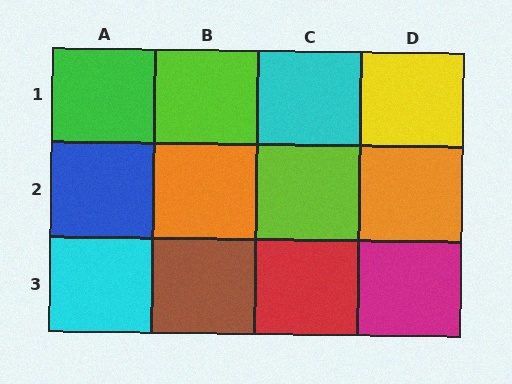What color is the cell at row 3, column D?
Magenta.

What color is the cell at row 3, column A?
Cyan.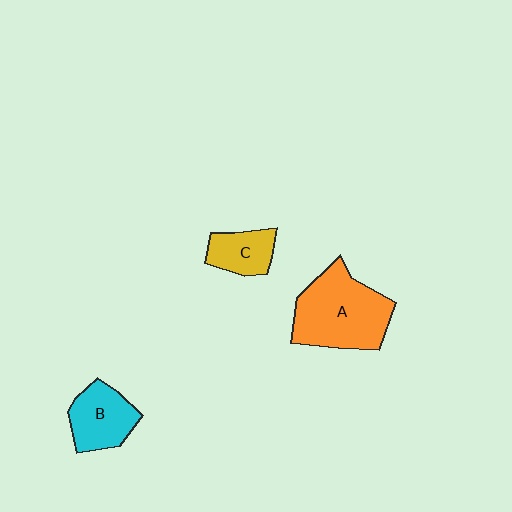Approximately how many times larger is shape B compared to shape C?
Approximately 1.3 times.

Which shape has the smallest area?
Shape C (yellow).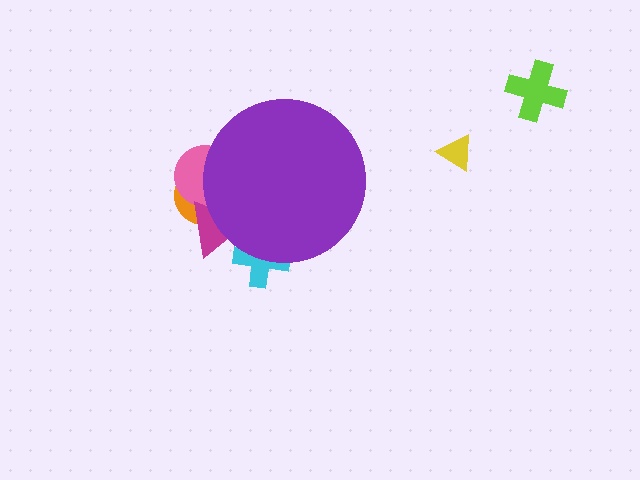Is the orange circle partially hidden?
Yes, the orange circle is partially hidden behind the purple circle.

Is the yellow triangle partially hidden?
No, the yellow triangle is fully visible.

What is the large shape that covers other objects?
A purple circle.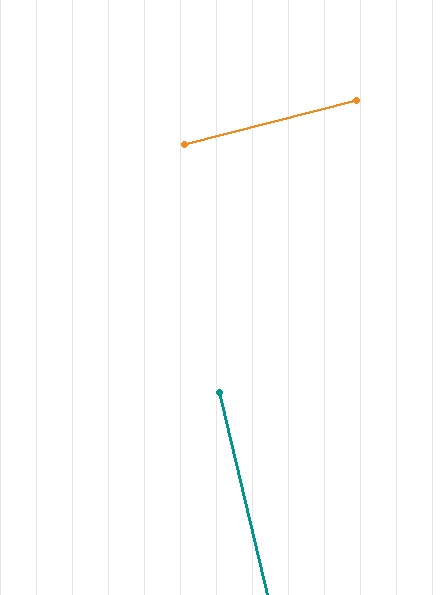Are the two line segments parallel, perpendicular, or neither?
Perpendicular — they meet at approximately 89°.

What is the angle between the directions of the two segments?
Approximately 89 degrees.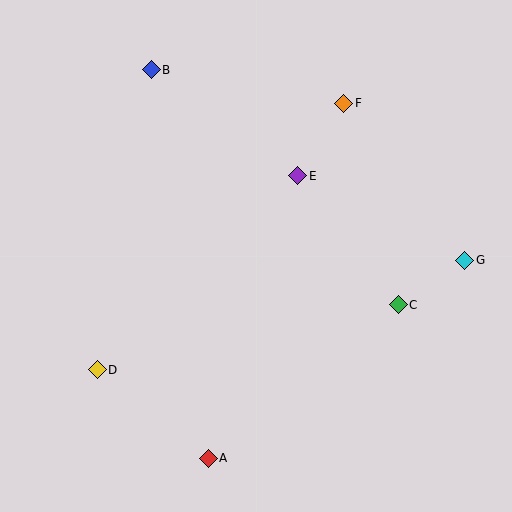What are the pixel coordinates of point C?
Point C is at (398, 305).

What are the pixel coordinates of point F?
Point F is at (344, 103).